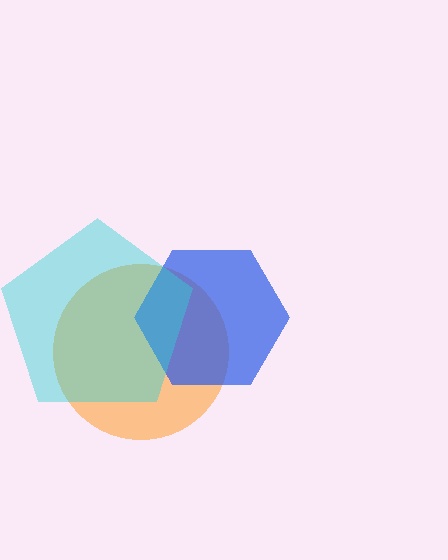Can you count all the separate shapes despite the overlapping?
Yes, there are 3 separate shapes.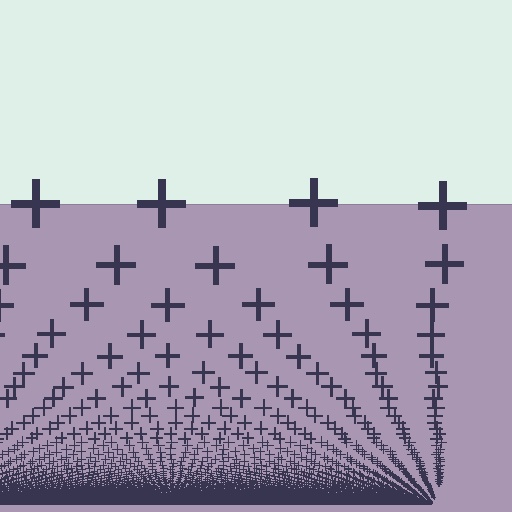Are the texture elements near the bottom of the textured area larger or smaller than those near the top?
Smaller. The gradient is inverted — elements near the bottom are smaller and denser.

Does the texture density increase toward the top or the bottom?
Density increases toward the bottom.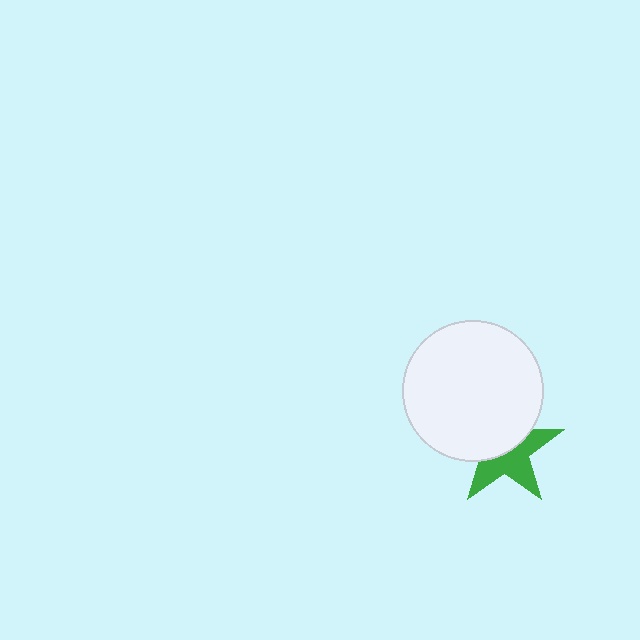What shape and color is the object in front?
The object in front is a white circle.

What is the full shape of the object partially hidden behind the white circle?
The partially hidden object is a green star.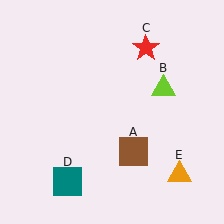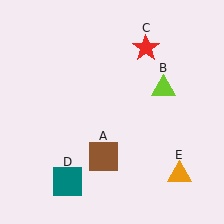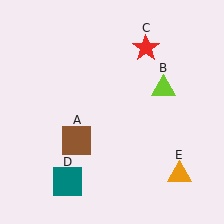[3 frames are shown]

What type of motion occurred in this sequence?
The brown square (object A) rotated clockwise around the center of the scene.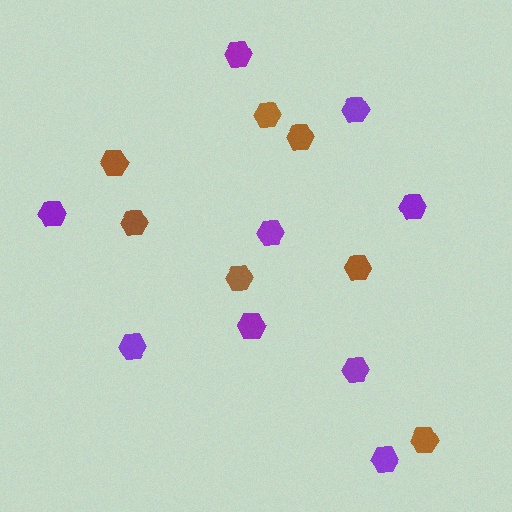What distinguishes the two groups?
There are 2 groups: one group of brown hexagons (7) and one group of purple hexagons (9).